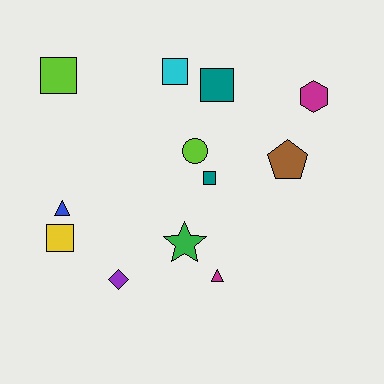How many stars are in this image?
There is 1 star.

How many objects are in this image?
There are 12 objects.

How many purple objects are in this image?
There is 1 purple object.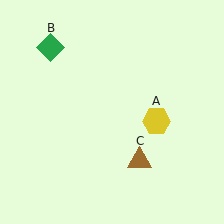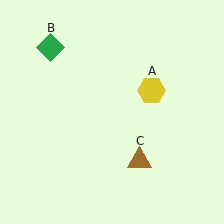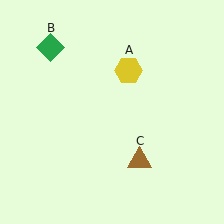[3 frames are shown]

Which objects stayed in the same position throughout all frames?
Green diamond (object B) and brown triangle (object C) remained stationary.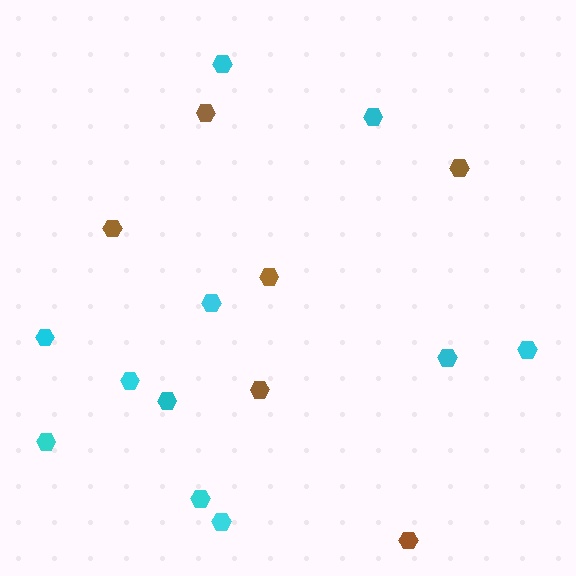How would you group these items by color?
There are 2 groups: one group of brown hexagons (6) and one group of cyan hexagons (11).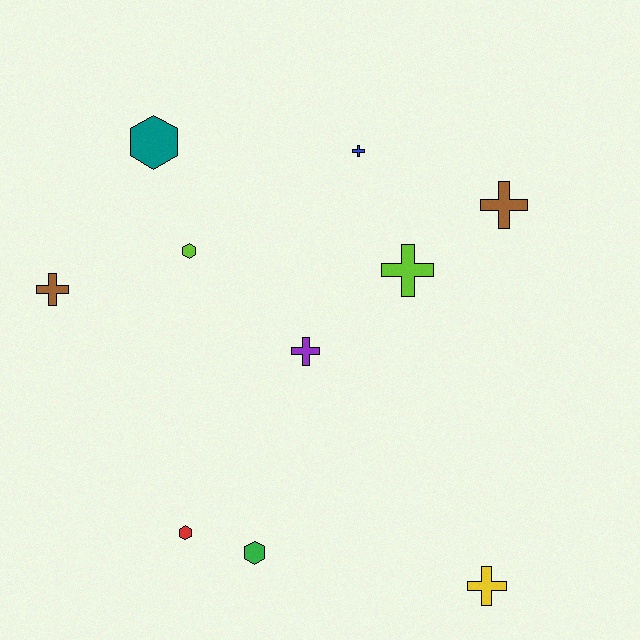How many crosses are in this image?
There are 6 crosses.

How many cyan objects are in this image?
There are no cyan objects.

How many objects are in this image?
There are 10 objects.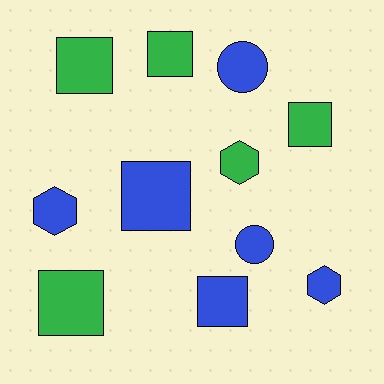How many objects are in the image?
There are 11 objects.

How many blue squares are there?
There are 2 blue squares.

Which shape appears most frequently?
Square, with 6 objects.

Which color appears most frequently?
Blue, with 6 objects.